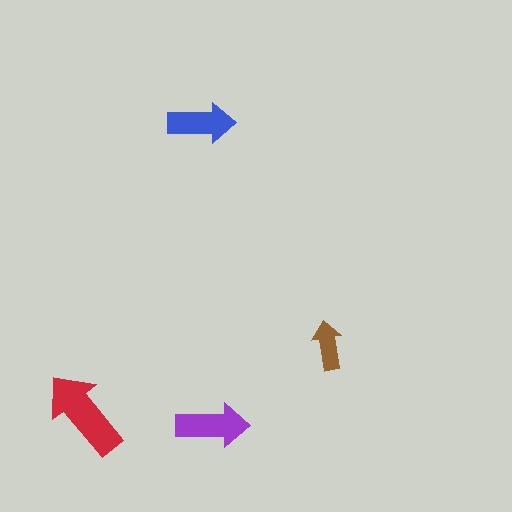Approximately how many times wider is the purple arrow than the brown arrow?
About 1.5 times wider.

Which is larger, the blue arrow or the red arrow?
The red one.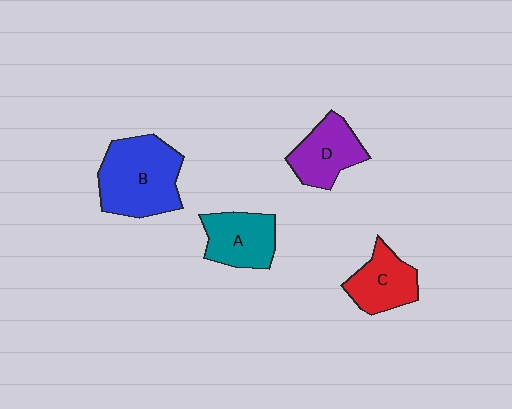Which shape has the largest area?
Shape B (blue).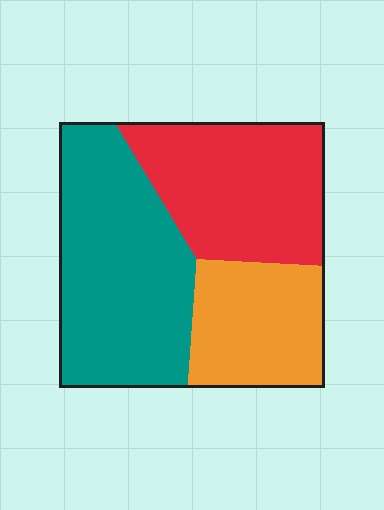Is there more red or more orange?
Red.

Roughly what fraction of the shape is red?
Red takes up about one third (1/3) of the shape.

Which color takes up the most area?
Teal, at roughly 45%.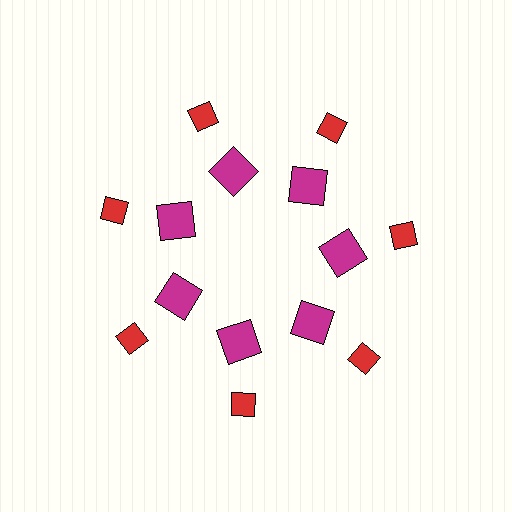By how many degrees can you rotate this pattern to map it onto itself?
The pattern maps onto itself every 51 degrees of rotation.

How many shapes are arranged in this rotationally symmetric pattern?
There are 14 shapes, arranged in 7 groups of 2.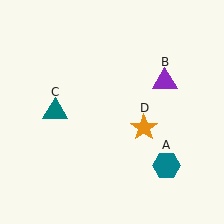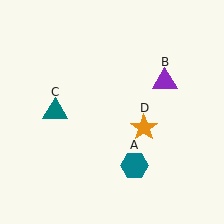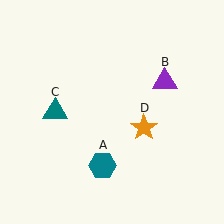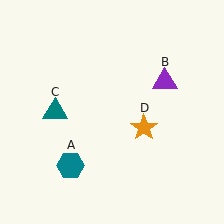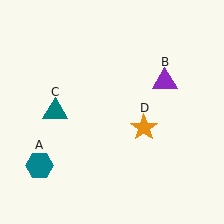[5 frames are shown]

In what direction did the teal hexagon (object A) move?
The teal hexagon (object A) moved left.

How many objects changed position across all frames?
1 object changed position: teal hexagon (object A).